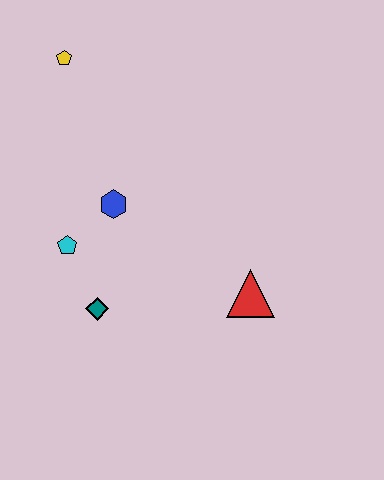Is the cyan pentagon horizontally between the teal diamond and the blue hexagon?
No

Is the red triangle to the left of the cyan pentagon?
No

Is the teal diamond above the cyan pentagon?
No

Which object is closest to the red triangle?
The teal diamond is closest to the red triangle.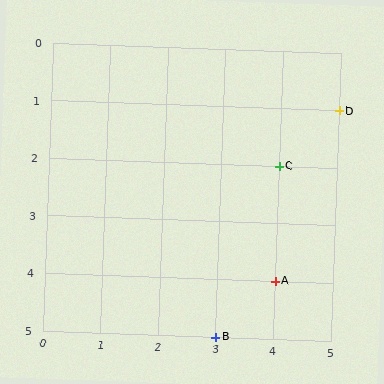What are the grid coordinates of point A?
Point A is at grid coordinates (4, 4).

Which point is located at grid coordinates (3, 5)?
Point B is at (3, 5).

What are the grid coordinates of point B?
Point B is at grid coordinates (3, 5).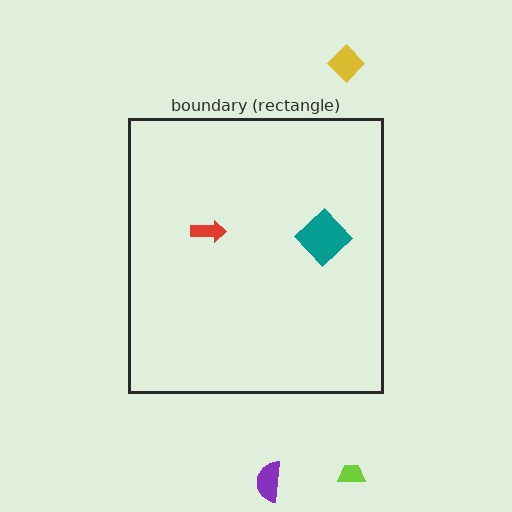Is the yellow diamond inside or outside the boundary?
Outside.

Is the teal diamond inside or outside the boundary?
Inside.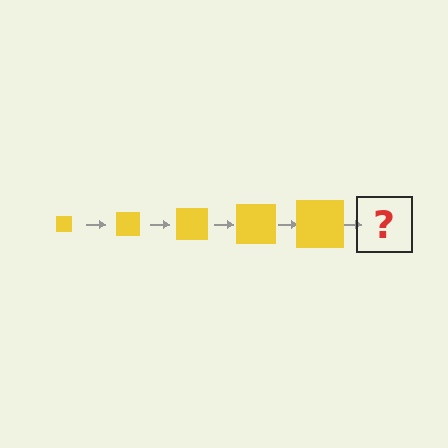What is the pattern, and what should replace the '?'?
The pattern is that the square gets progressively larger each step. The '?' should be a yellow square, larger than the previous one.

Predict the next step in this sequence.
The next step is a yellow square, larger than the previous one.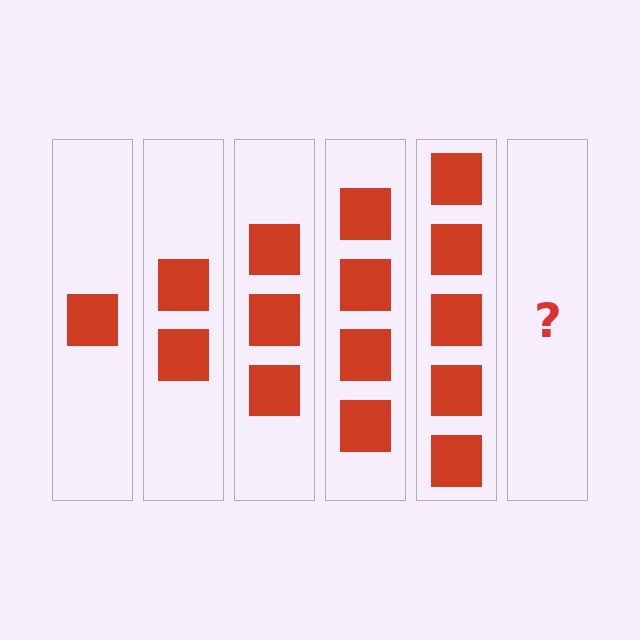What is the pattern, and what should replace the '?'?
The pattern is that each step adds one more square. The '?' should be 6 squares.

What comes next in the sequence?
The next element should be 6 squares.